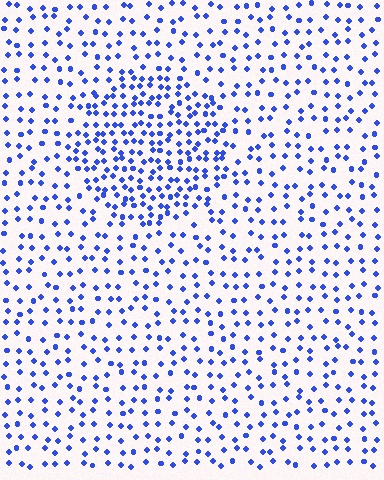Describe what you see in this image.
The image contains small blue elements arranged at two different densities. A circle-shaped region is visible where the elements are more densely packed than the surrounding area.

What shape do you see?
I see a circle.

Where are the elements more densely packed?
The elements are more densely packed inside the circle boundary.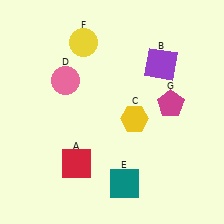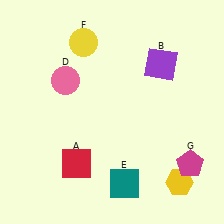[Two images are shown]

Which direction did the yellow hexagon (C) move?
The yellow hexagon (C) moved down.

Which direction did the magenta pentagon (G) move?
The magenta pentagon (G) moved down.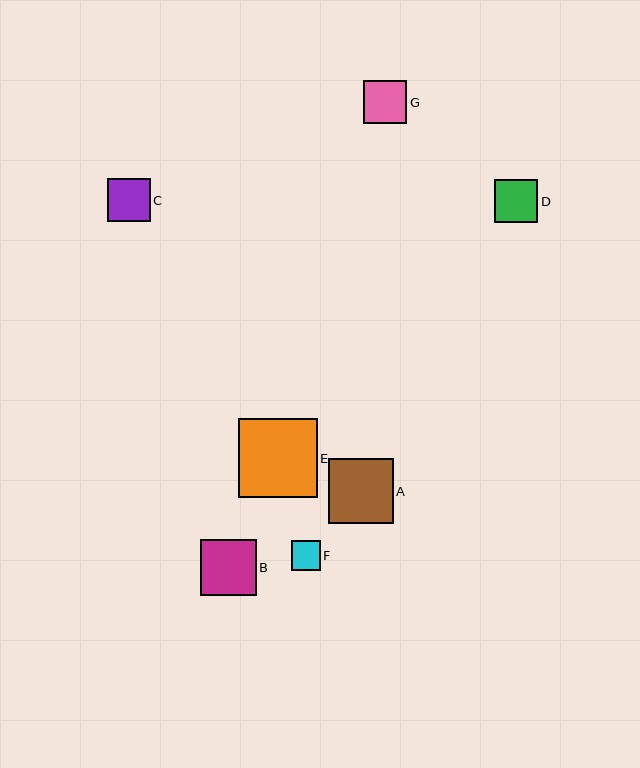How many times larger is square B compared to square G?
Square B is approximately 1.3 times the size of square G.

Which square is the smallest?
Square F is the smallest with a size of approximately 29 pixels.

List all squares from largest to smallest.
From largest to smallest: E, A, B, G, D, C, F.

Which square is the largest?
Square E is the largest with a size of approximately 79 pixels.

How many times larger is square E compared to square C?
Square E is approximately 1.8 times the size of square C.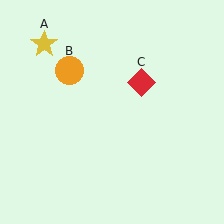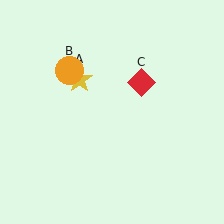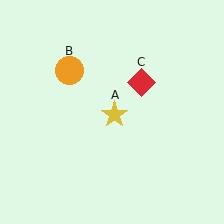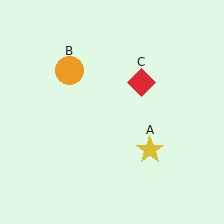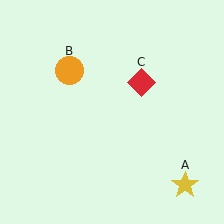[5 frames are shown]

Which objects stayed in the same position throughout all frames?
Orange circle (object B) and red diamond (object C) remained stationary.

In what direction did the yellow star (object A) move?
The yellow star (object A) moved down and to the right.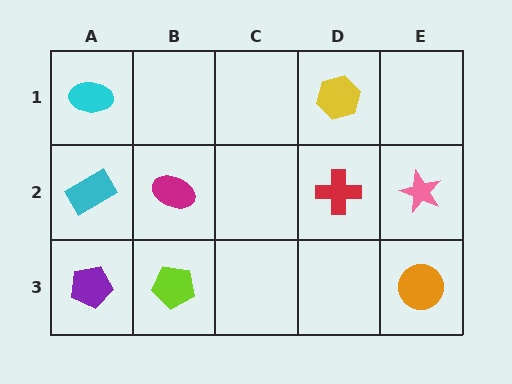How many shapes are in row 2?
4 shapes.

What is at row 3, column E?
An orange circle.